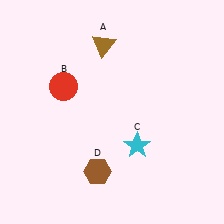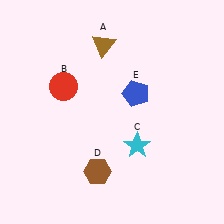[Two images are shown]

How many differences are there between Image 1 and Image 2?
There is 1 difference between the two images.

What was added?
A blue pentagon (E) was added in Image 2.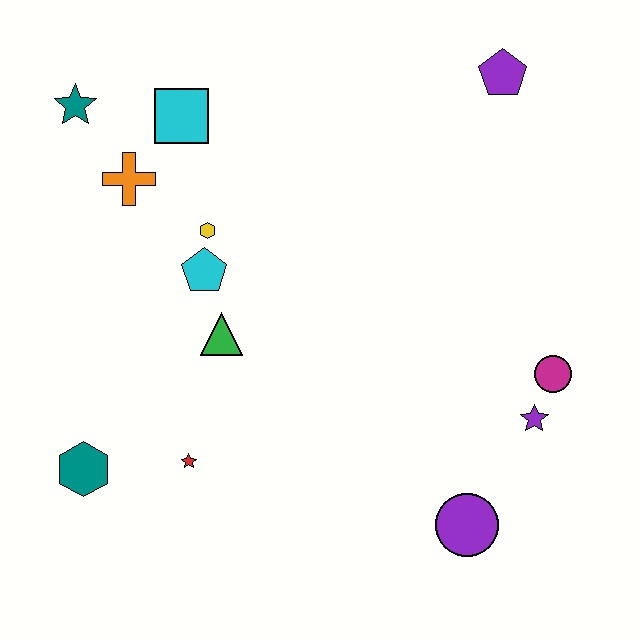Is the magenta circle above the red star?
Yes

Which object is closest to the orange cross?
The cyan square is closest to the orange cross.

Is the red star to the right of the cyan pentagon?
No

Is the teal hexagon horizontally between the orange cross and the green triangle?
No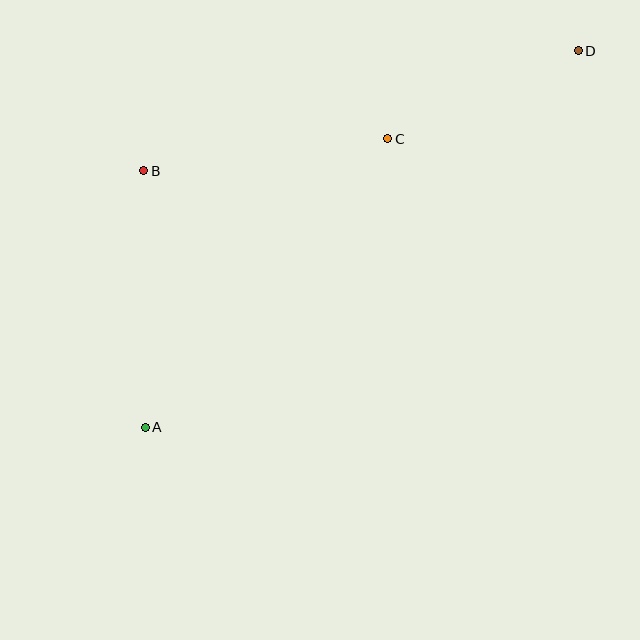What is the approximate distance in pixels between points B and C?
The distance between B and C is approximately 246 pixels.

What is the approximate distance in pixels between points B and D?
The distance between B and D is approximately 451 pixels.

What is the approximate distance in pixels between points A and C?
The distance between A and C is approximately 377 pixels.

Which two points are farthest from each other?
Points A and D are farthest from each other.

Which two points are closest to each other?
Points C and D are closest to each other.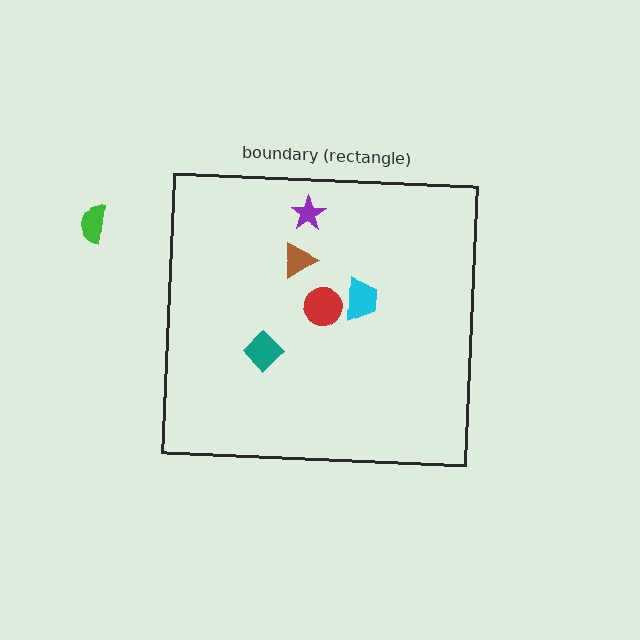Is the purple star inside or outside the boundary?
Inside.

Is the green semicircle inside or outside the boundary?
Outside.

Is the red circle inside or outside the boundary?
Inside.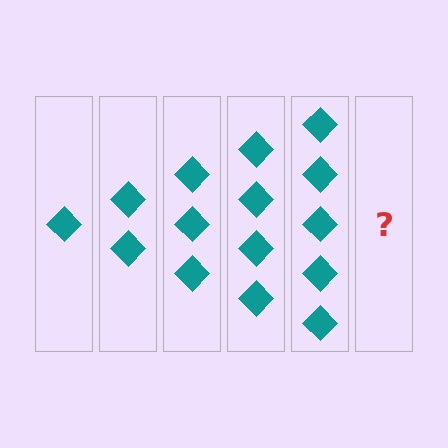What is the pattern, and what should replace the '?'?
The pattern is that each step adds one more diamond. The '?' should be 6 diamonds.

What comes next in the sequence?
The next element should be 6 diamonds.